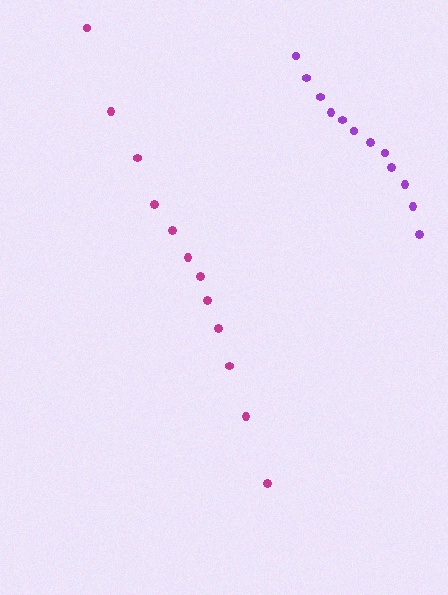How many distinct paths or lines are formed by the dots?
There are 2 distinct paths.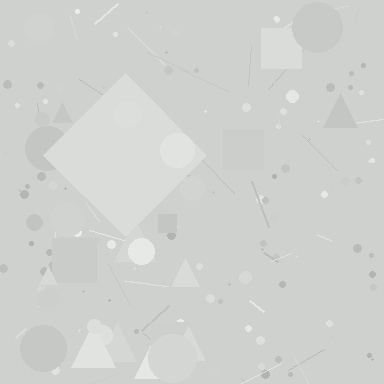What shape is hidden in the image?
A diamond is hidden in the image.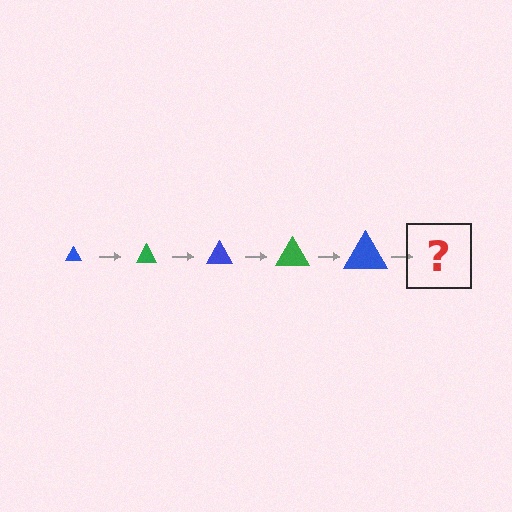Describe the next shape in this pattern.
It should be a green triangle, larger than the previous one.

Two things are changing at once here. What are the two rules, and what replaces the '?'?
The two rules are that the triangle grows larger each step and the color cycles through blue and green. The '?' should be a green triangle, larger than the previous one.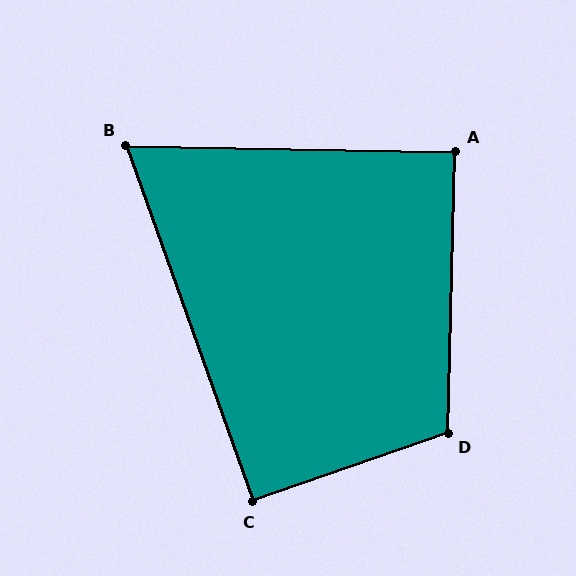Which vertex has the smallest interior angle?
B, at approximately 69 degrees.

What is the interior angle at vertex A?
Approximately 90 degrees (approximately right).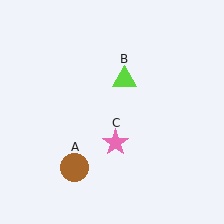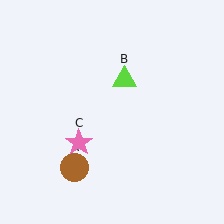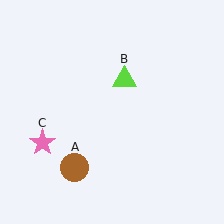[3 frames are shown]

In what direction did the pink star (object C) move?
The pink star (object C) moved left.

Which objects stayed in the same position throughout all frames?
Brown circle (object A) and lime triangle (object B) remained stationary.